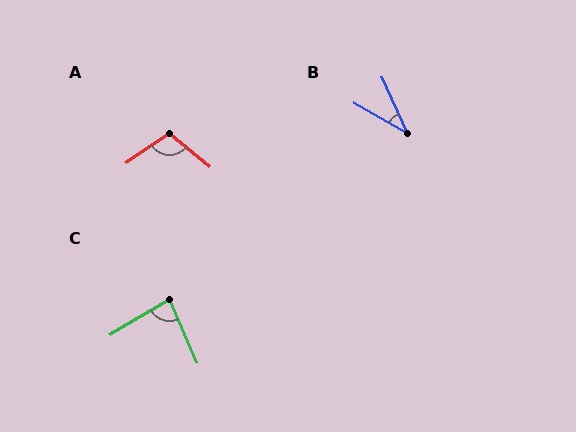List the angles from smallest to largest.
B (36°), C (82°), A (107°).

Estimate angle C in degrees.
Approximately 82 degrees.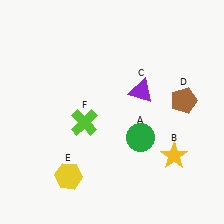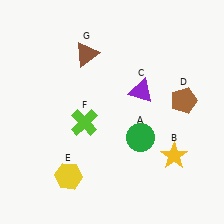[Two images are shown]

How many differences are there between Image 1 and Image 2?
There is 1 difference between the two images.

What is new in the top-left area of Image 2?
A brown triangle (G) was added in the top-left area of Image 2.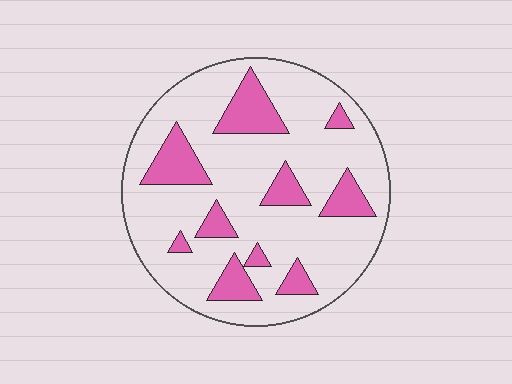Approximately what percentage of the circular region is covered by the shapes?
Approximately 20%.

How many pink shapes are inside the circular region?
10.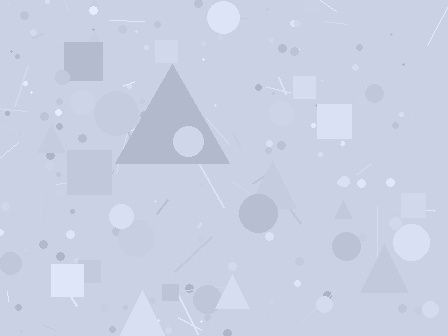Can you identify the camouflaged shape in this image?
The camouflaged shape is a triangle.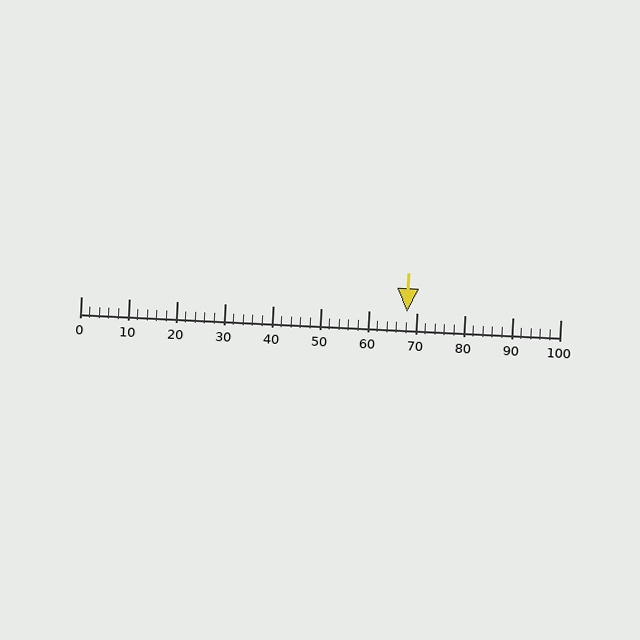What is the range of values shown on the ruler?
The ruler shows values from 0 to 100.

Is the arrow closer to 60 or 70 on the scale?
The arrow is closer to 70.